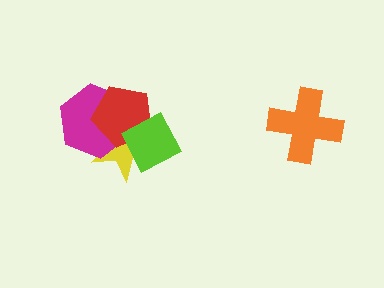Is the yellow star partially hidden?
Yes, it is partially covered by another shape.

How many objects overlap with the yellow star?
3 objects overlap with the yellow star.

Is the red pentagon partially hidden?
Yes, it is partially covered by another shape.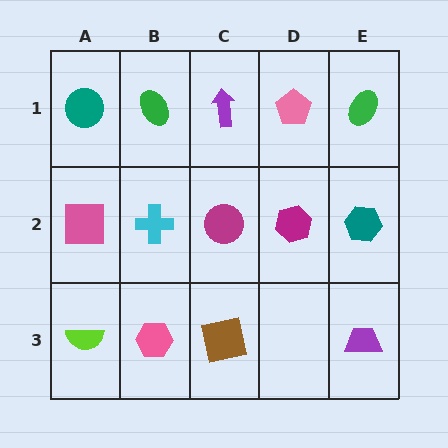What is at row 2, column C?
A magenta circle.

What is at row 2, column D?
A magenta hexagon.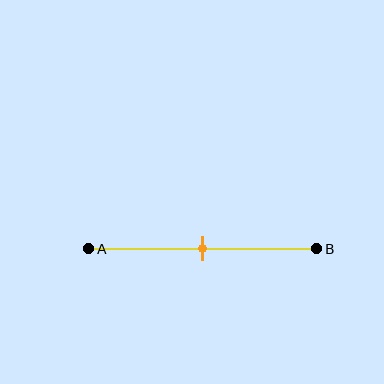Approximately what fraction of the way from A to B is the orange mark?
The orange mark is approximately 50% of the way from A to B.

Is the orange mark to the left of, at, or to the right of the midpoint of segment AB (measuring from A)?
The orange mark is approximately at the midpoint of segment AB.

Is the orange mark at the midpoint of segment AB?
Yes, the mark is approximately at the midpoint.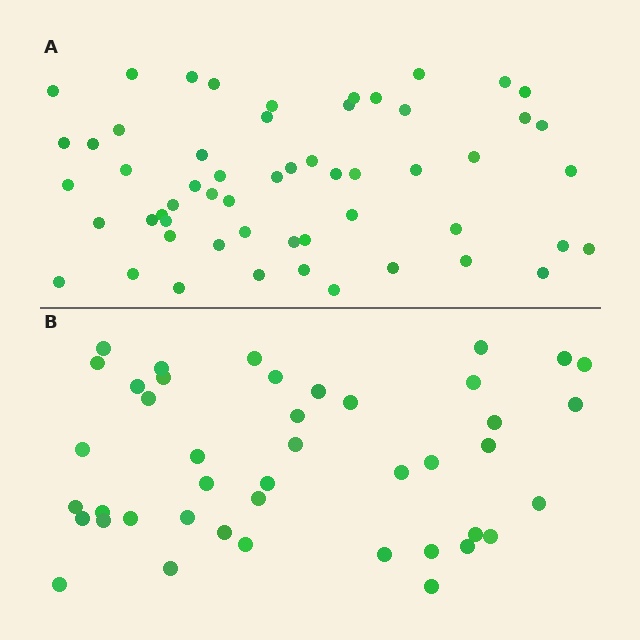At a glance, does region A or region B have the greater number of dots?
Region A (the top region) has more dots.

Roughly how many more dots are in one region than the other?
Region A has approximately 15 more dots than region B.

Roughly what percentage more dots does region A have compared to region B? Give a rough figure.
About 30% more.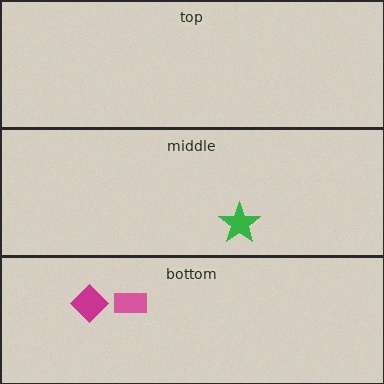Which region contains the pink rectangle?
The bottom region.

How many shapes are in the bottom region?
2.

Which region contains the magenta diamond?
The bottom region.